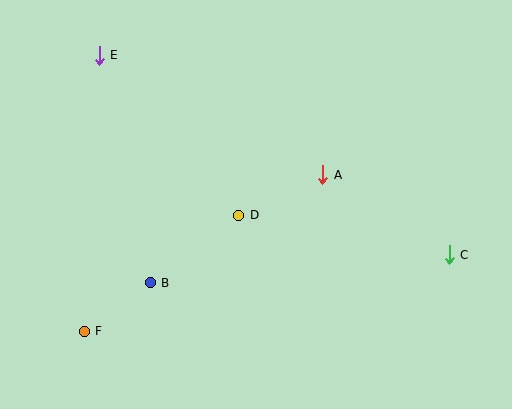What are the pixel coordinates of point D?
Point D is at (239, 215).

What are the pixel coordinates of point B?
Point B is at (150, 283).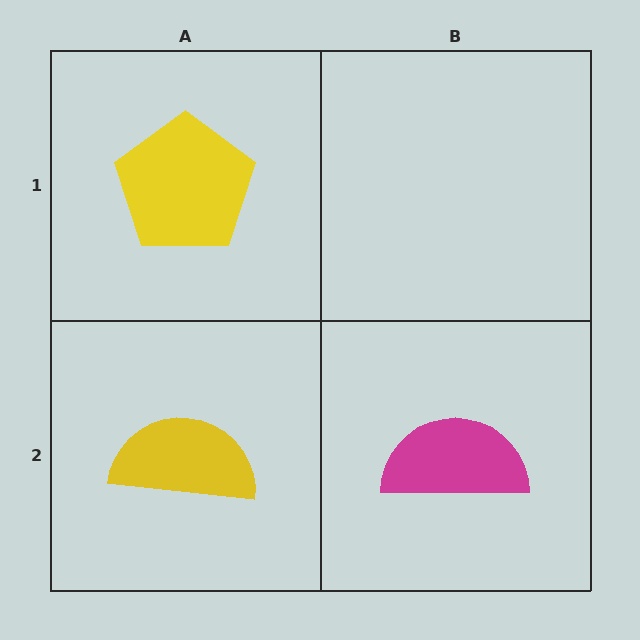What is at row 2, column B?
A magenta semicircle.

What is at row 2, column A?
A yellow semicircle.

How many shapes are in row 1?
1 shape.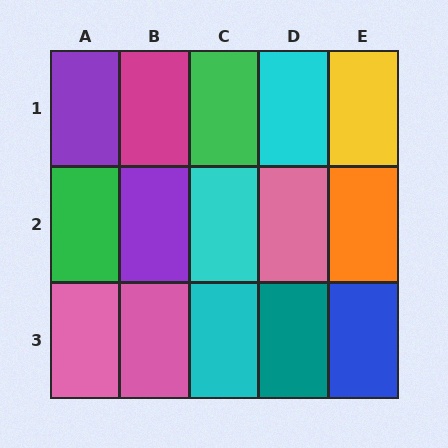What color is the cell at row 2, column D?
Pink.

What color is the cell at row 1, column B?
Magenta.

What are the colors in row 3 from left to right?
Pink, pink, cyan, teal, blue.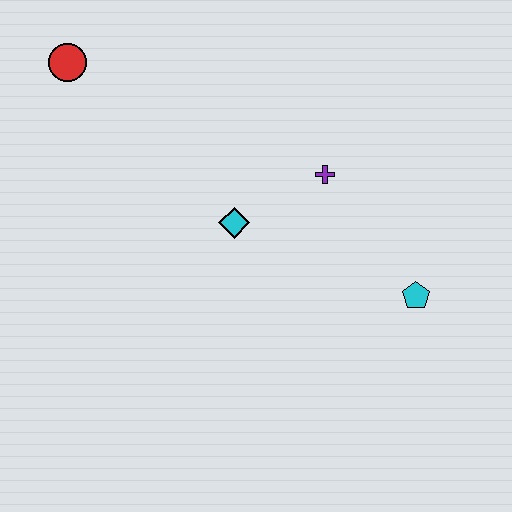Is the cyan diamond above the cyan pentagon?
Yes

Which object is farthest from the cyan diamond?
The red circle is farthest from the cyan diamond.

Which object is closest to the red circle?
The cyan diamond is closest to the red circle.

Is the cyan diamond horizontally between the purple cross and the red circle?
Yes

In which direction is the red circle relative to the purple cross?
The red circle is to the left of the purple cross.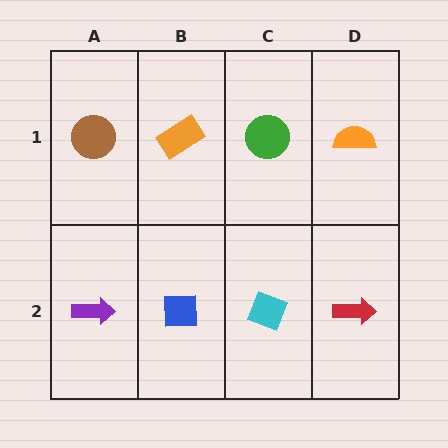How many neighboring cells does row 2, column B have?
3.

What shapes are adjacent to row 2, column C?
A green circle (row 1, column C), a blue square (row 2, column B), a red arrow (row 2, column D).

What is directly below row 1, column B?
A blue square.